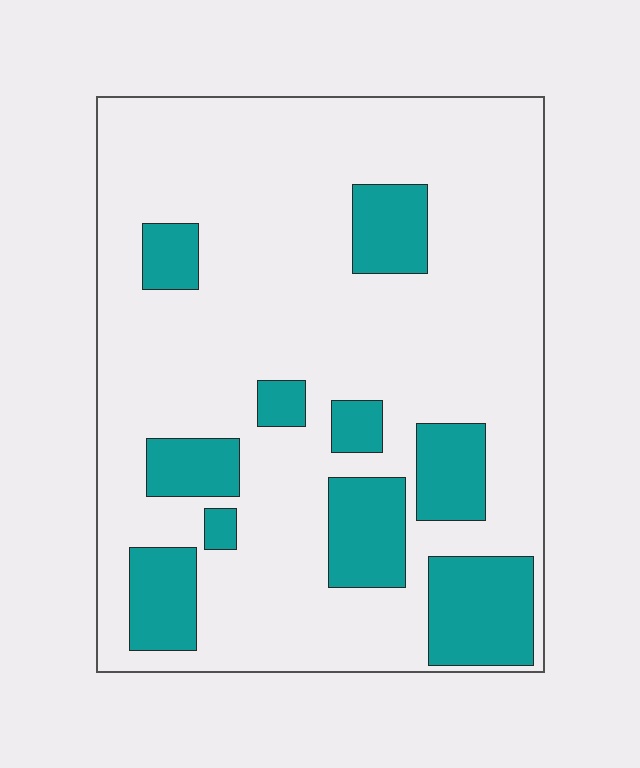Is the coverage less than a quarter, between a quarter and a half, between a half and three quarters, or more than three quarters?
Less than a quarter.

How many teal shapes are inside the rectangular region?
10.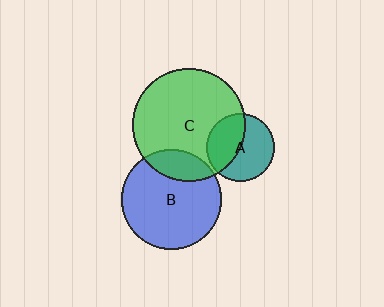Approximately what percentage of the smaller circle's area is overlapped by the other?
Approximately 20%.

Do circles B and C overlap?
Yes.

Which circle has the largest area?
Circle C (green).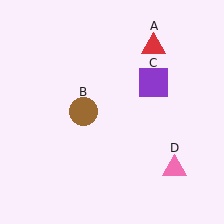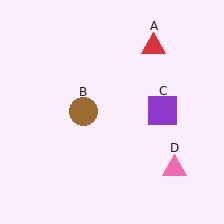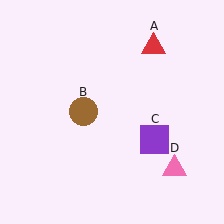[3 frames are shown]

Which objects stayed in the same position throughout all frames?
Red triangle (object A) and brown circle (object B) and pink triangle (object D) remained stationary.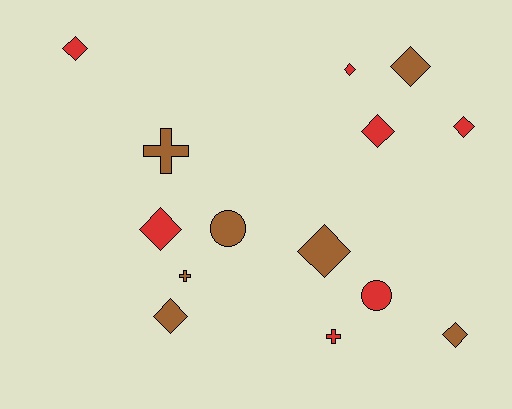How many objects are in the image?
There are 14 objects.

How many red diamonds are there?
There are 5 red diamonds.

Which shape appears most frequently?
Diamond, with 9 objects.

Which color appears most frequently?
Brown, with 7 objects.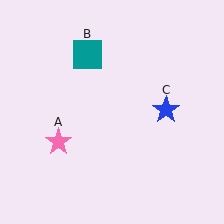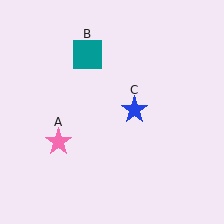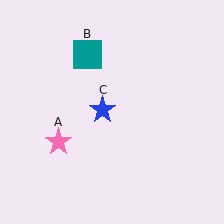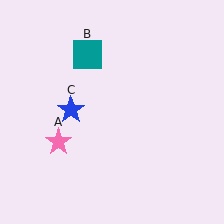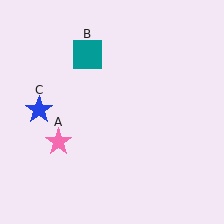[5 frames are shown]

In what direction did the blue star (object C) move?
The blue star (object C) moved left.